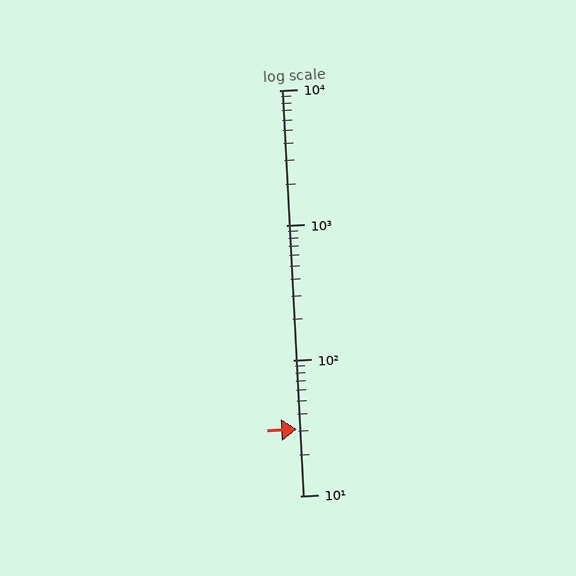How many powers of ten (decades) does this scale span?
The scale spans 3 decades, from 10 to 10000.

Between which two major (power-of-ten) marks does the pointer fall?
The pointer is between 10 and 100.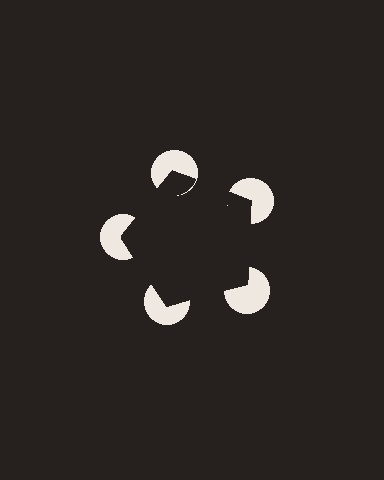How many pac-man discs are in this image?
There are 5 — one at each vertex of the illusory pentagon.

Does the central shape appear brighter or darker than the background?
It typically appears slightly darker than the background, even though no actual brightness change is drawn.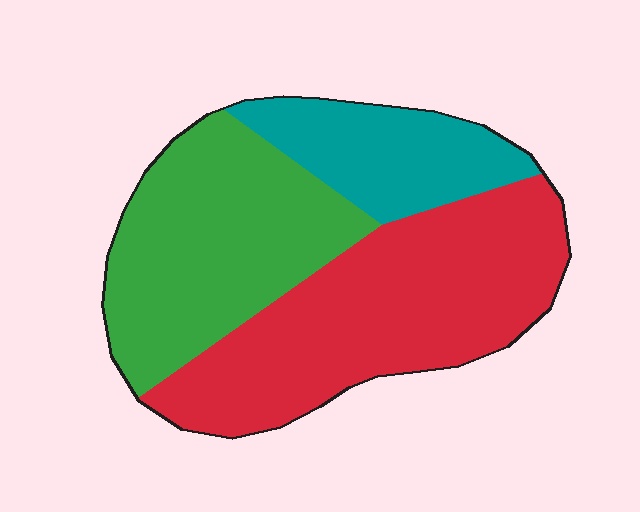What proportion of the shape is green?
Green takes up about three eighths (3/8) of the shape.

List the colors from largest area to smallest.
From largest to smallest: red, green, teal.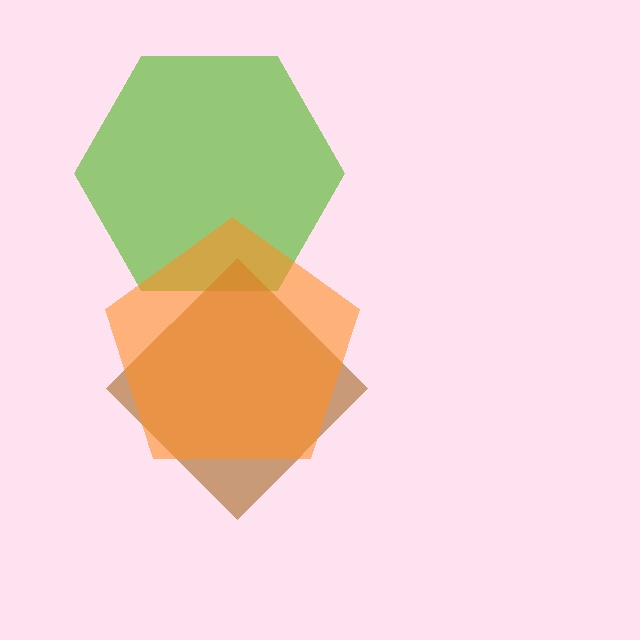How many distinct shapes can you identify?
There are 3 distinct shapes: a lime hexagon, a brown diamond, an orange pentagon.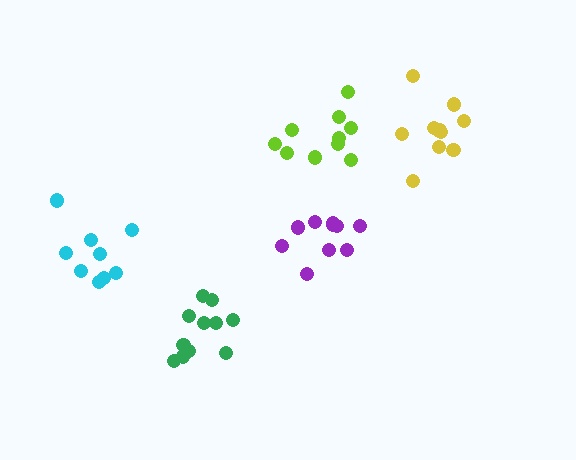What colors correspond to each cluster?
The clusters are colored: yellow, cyan, purple, green, lime.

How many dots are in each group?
Group 1: 10 dots, Group 2: 9 dots, Group 3: 10 dots, Group 4: 11 dots, Group 5: 10 dots (50 total).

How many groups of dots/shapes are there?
There are 5 groups.